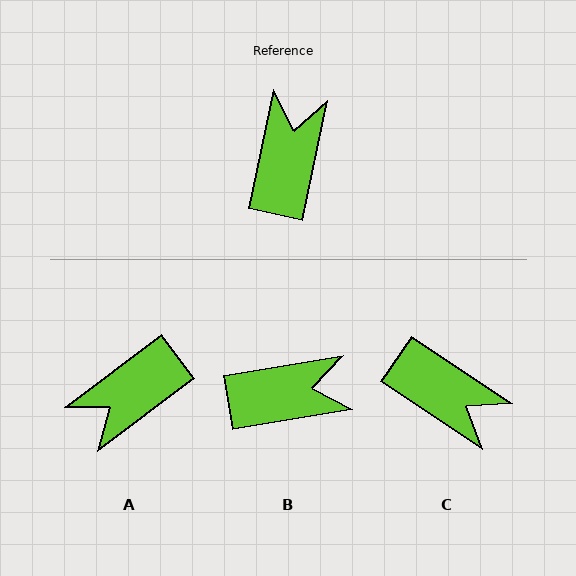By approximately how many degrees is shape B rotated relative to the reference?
Approximately 69 degrees clockwise.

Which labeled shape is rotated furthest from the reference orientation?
A, about 139 degrees away.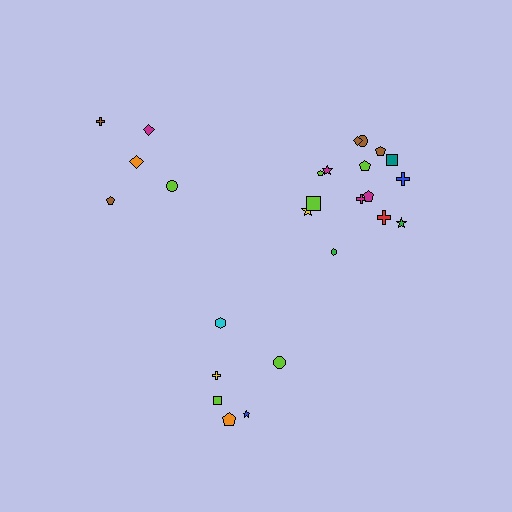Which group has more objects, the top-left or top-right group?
The top-right group.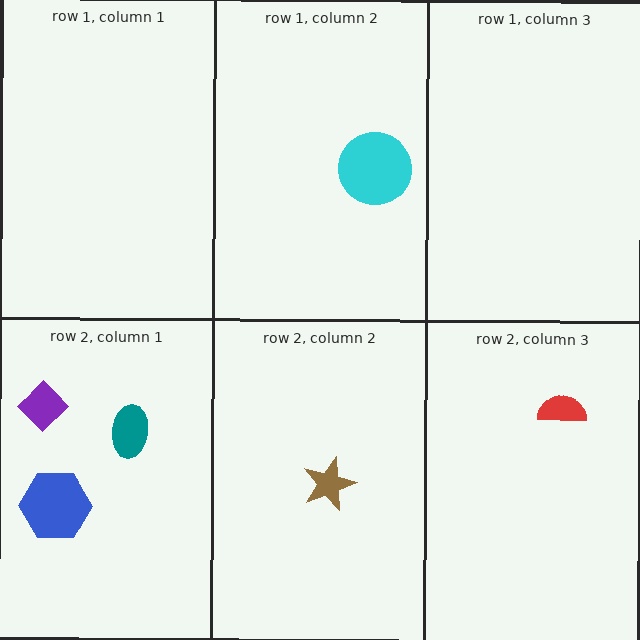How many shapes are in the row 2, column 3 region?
1.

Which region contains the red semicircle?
The row 2, column 3 region.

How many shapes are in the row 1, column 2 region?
1.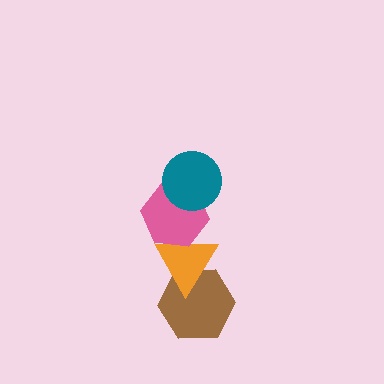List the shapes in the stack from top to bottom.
From top to bottom: the teal circle, the pink hexagon, the orange triangle, the brown hexagon.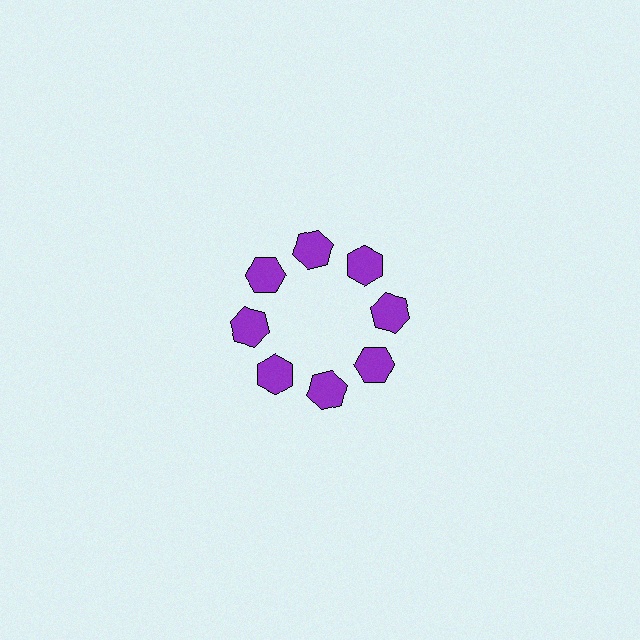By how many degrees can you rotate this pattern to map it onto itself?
The pattern maps onto itself every 45 degrees of rotation.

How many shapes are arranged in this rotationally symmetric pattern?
There are 8 shapes, arranged in 8 groups of 1.